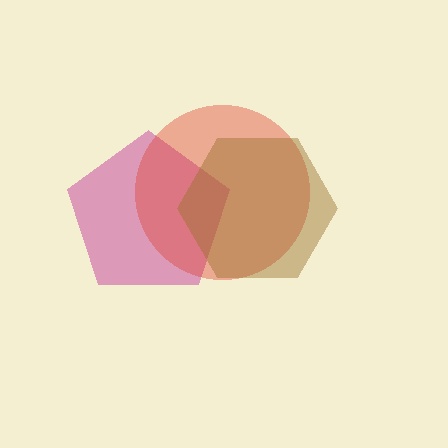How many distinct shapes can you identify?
There are 3 distinct shapes: a magenta pentagon, a red circle, a brown hexagon.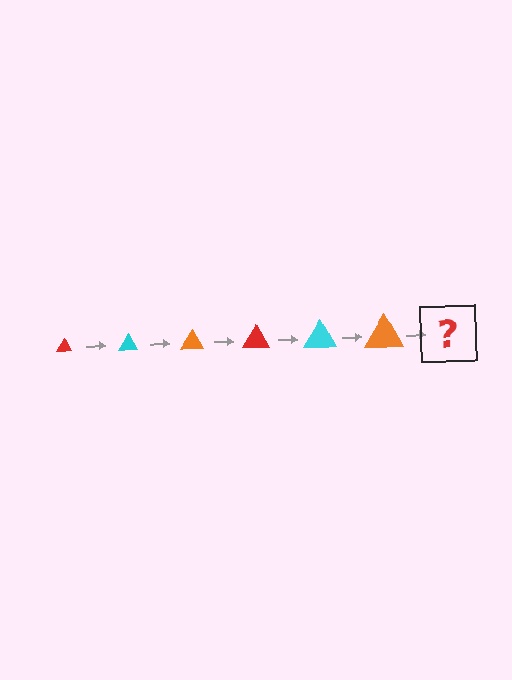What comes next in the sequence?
The next element should be a red triangle, larger than the previous one.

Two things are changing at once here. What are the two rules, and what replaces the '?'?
The two rules are that the triangle grows larger each step and the color cycles through red, cyan, and orange. The '?' should be a red triangle, larger than the previous one.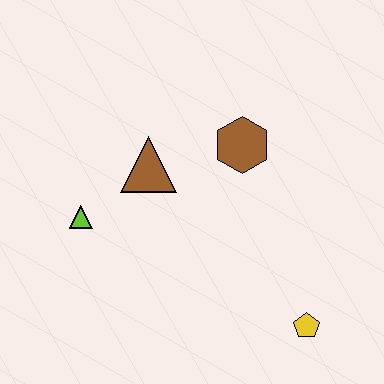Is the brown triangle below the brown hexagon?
Yes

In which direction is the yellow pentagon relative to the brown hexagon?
The yellow pentagon is below the brown hexagon.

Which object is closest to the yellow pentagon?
The brown hexagon is closest to the yellow pentagon.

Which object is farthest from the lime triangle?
The yellow pentagon is farthest from the lime triangle.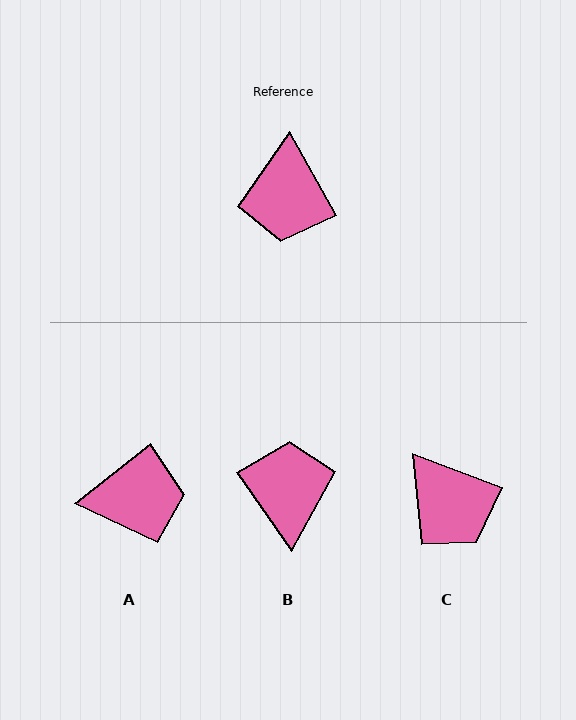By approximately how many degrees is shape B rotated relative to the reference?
Approximately 174 degrees clockwise.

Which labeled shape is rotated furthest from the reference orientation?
B, about 174 degrees away.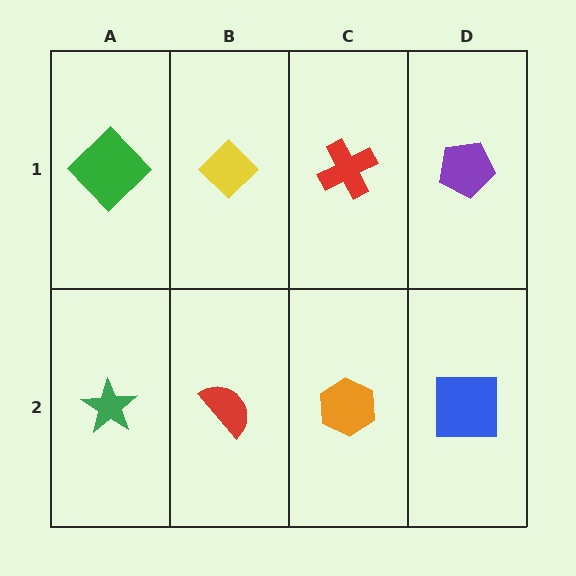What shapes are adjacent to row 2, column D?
A purple pentagon (row 1, column D), an orange hexagon (row 2, column C).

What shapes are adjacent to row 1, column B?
A red semicircle (row 2, column B), a green diamond (row 1, column A), a red cross (row 1, column C).